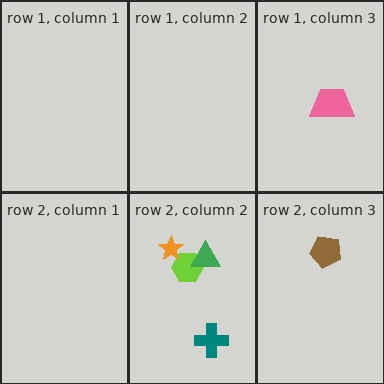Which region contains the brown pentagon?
The row 2, column 3 region.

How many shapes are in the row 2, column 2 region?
4.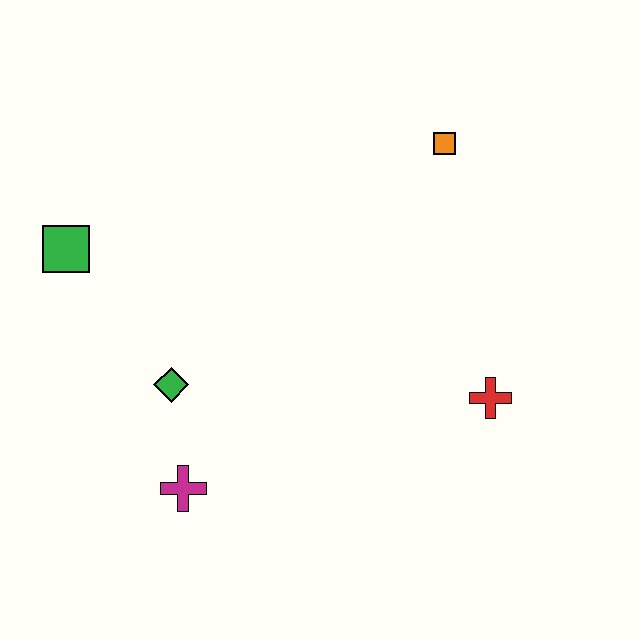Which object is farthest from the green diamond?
The orange square is farthest from the green diamond.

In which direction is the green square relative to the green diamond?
The green square is above the green diamond.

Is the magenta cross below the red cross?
Yes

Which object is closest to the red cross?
The orange square is closest to the red cross.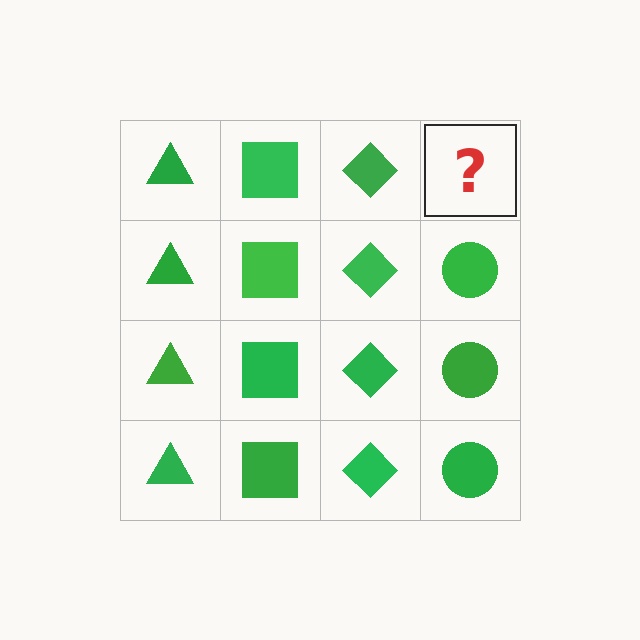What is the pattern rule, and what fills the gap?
The rule is that each column has a consistent shape. The gap should be filled with a green circle.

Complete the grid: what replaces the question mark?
The question mark should be replaced with a green circle.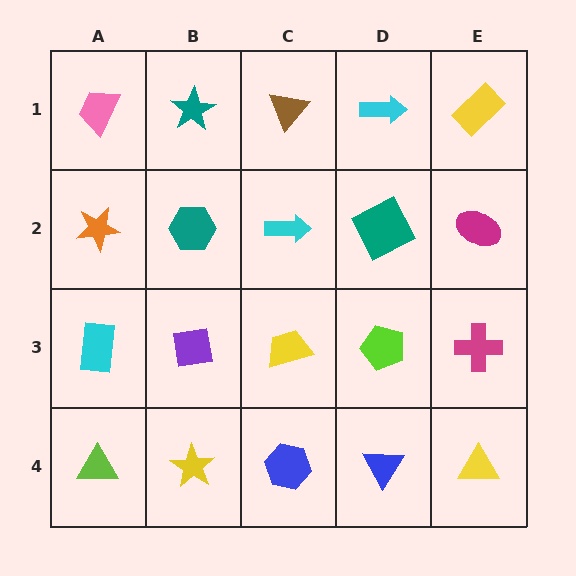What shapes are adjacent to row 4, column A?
A cyan rectangle (row 3, column A), a yellow star (row 4, column B).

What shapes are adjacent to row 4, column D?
A lime pentagon (row 3, column D), a blue hexagon (row 4, column C), a yellow triangle (row 4, column E).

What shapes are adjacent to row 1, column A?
An orange star (row 2, column A), a teal star (row 1, column B).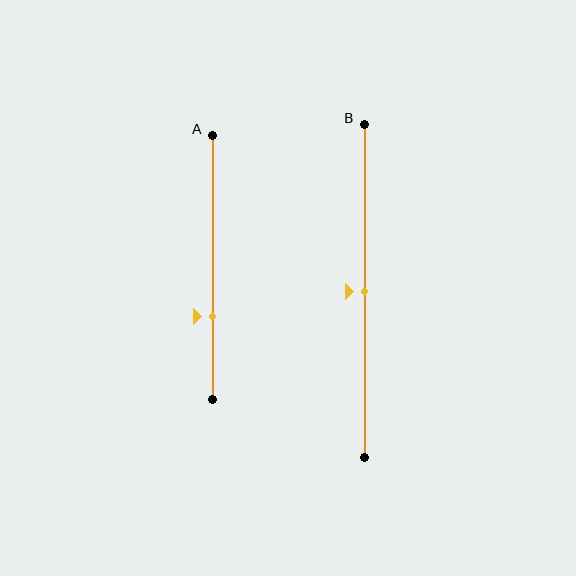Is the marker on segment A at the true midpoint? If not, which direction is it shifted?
No, the marker on segment A is shifted downward by about 18% of the segment length.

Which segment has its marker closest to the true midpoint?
Segment B has its marker closest to the true midpoint.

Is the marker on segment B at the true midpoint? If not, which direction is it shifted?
Yes, the marker on segment B is at the true midpoint.